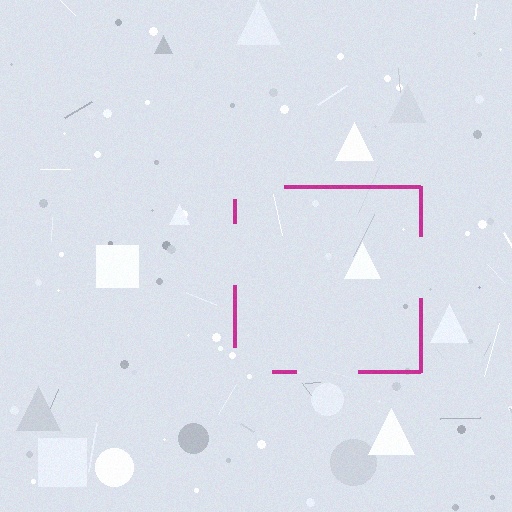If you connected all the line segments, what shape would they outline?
They would outline a square.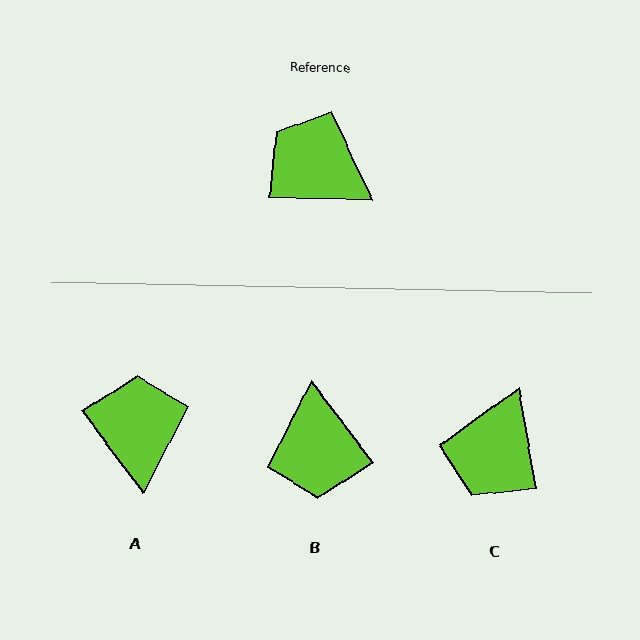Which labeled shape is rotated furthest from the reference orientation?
B, about 129 degrees away.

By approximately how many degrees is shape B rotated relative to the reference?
Approximately 129 degrees counter-clockwise.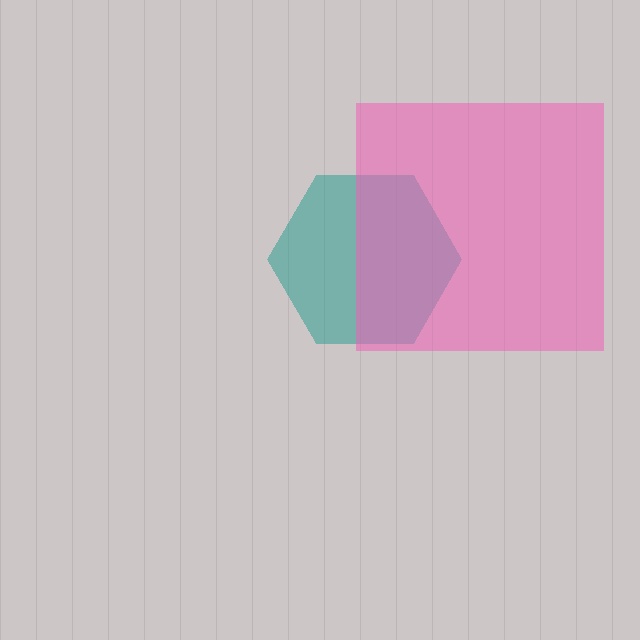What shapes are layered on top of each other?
The layered shapes are: a teal hexagon, a pink square.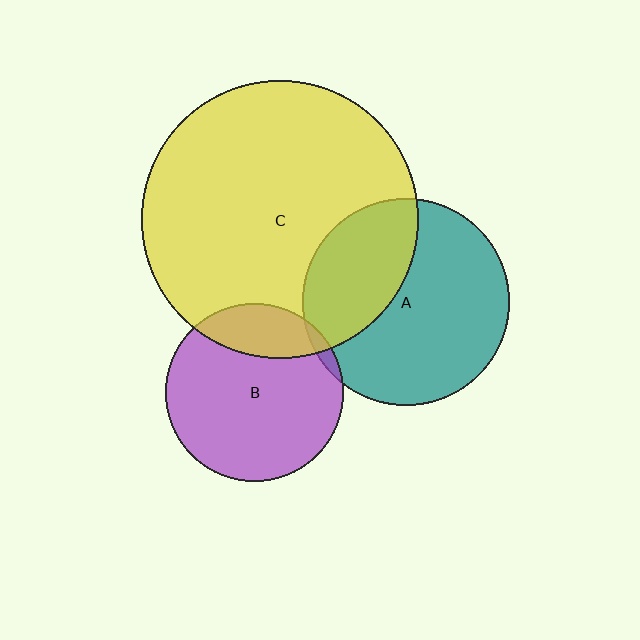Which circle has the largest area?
Circle C (yellow).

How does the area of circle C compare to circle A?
Approximately 1.8 times.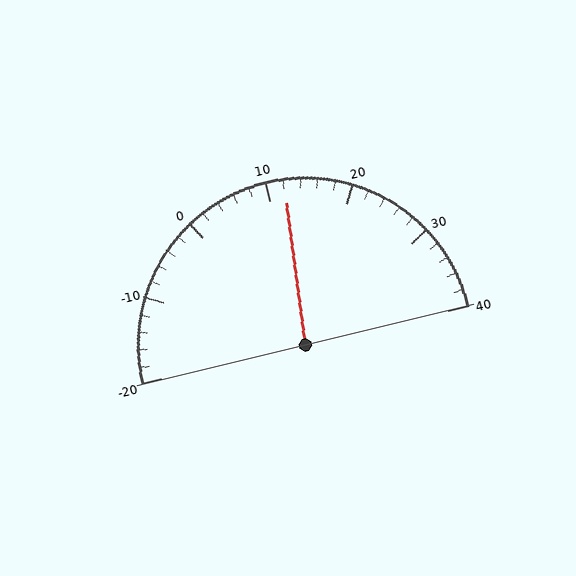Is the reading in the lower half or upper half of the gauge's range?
The reading is in the upper half of the range (-20 to 40).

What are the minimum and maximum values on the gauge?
The gauge ranges from -20 to 40.